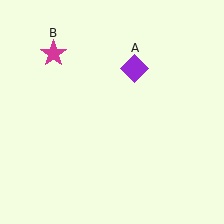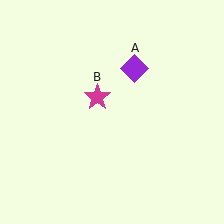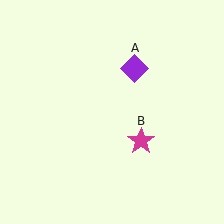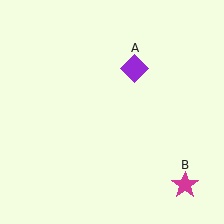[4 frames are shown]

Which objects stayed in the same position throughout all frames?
Purple diamond (object A) remained stationary.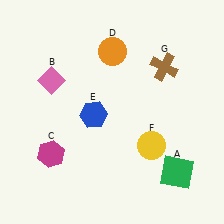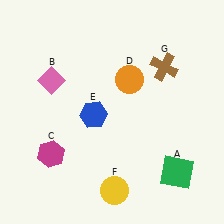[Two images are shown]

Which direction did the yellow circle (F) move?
The yellow circle (F) moved down.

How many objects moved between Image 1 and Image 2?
2 objects moved between the two images.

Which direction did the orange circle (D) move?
The orange circle (D) moved down.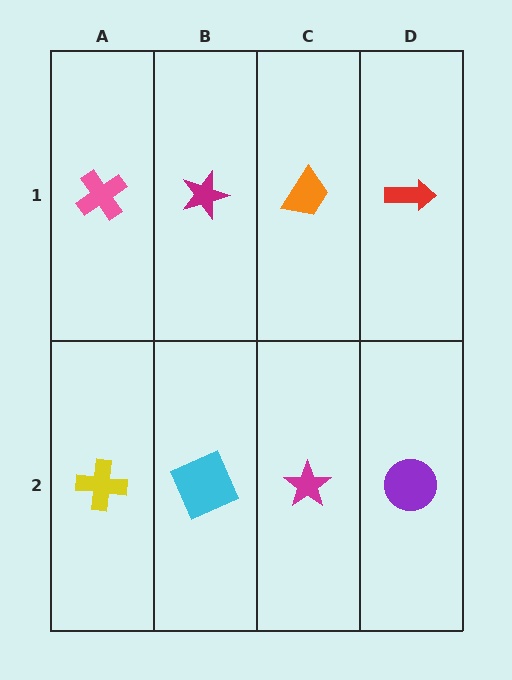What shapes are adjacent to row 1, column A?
A yellow cross (row 2, column A), a magenta star (row 1, column B).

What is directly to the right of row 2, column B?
A magenta star.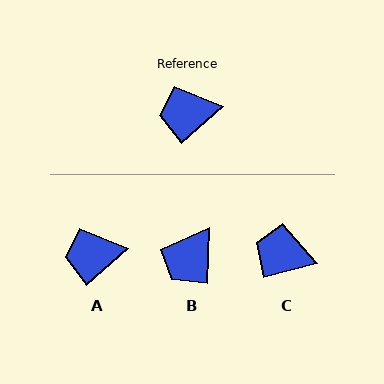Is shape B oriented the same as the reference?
No, it is off by about 47 degrees.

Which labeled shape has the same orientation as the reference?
A.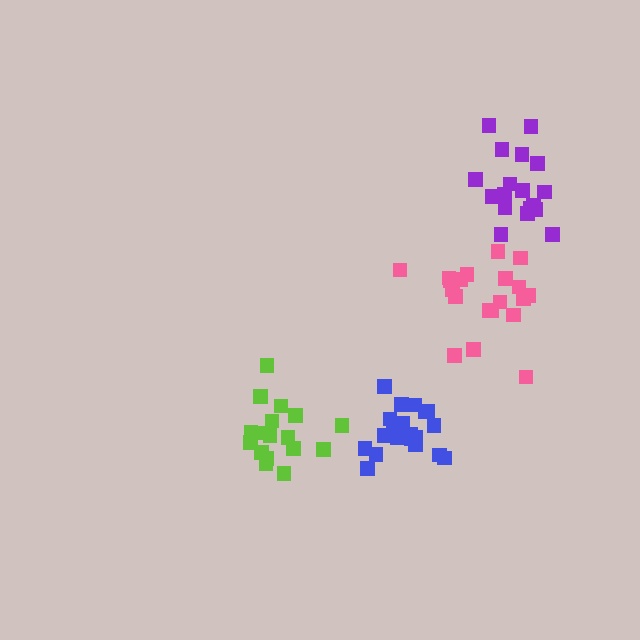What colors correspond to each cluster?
The clusters are colored: purple, blue, pink, lime.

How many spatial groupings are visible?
There are 4 spatial groupings.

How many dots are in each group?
Group 1: 18 dots, Group 2: 21 dots, Group 3: 20 dots, Group 4: 17 dots (76 total).